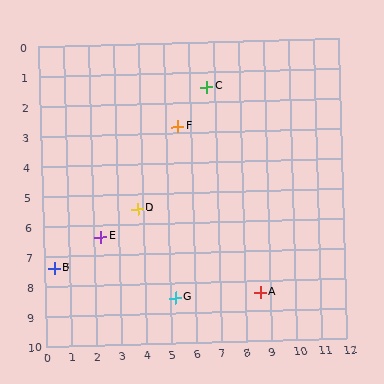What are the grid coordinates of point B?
Point B is at approximately (0.4, 7.4).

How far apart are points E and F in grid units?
Points E and F are about 4.8 grid units apart.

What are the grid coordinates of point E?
Point E is at approximately (2.3, 6.4).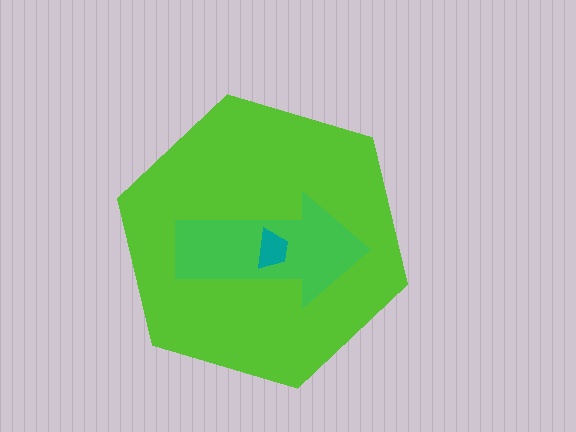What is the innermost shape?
The teal trapezoid.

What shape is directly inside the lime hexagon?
The green arrow.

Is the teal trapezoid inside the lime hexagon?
Yes.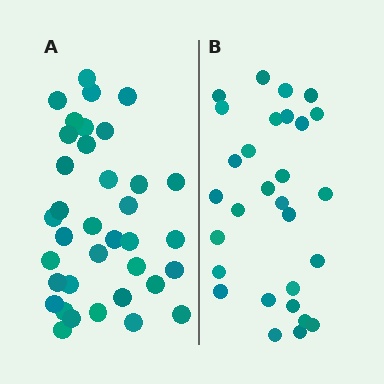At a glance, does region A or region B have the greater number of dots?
Region A (the left region) has more dots.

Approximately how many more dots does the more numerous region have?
Region A has roughly 8 or so more dots than region B.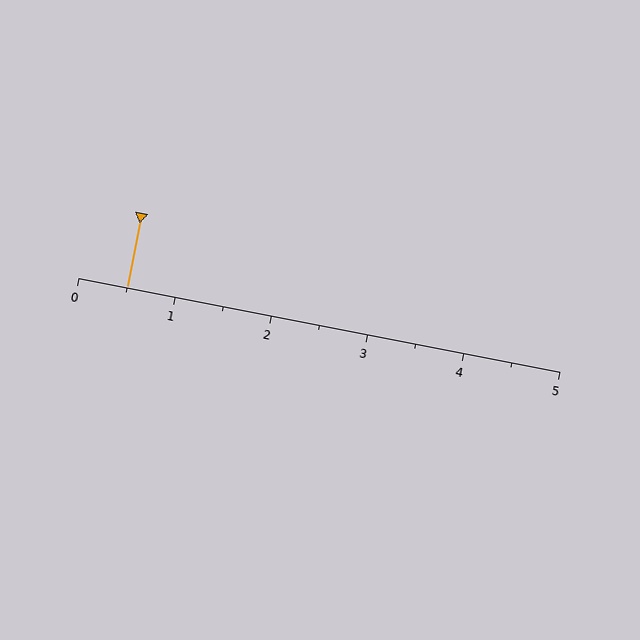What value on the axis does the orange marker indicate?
The marker indicates approximately 0.5.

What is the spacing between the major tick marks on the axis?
The major ticks are spaced 1 apart.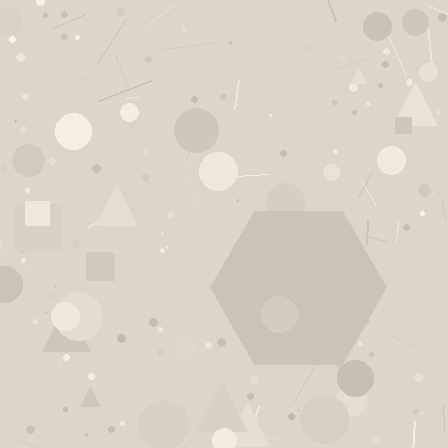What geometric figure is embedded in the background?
A hexagon is embedded in the background.